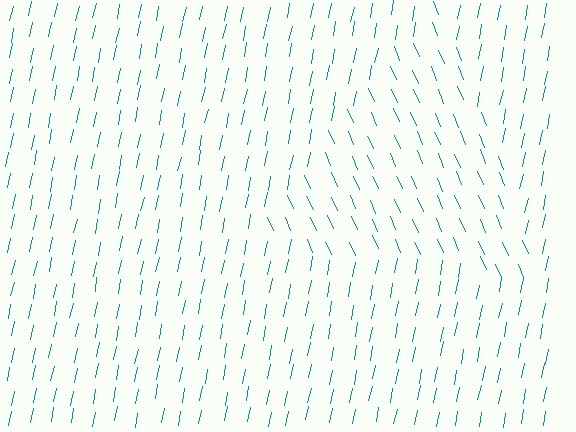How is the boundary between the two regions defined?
The boundary is defined purely by a change in line orientation (approximately 34 degrees difference). All lines are the same color and thickness.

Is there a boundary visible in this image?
Yes, there is a texture boundary formed by a change in line orientation.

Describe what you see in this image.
The image is filled with small teal line segments. A triangle region in the image has lines oriented differently from the surrounding lines, creating a visible texture boundary.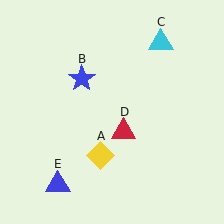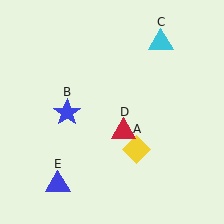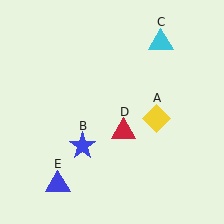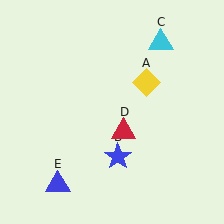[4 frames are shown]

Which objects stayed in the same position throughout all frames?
Cyan triangle (object C) and red triangle (object D) and blue triangle (object E) remained stationary.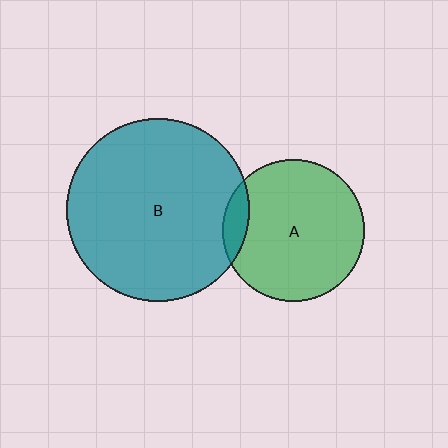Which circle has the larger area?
Circle B (teal).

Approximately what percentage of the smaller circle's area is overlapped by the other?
Approximately 10%.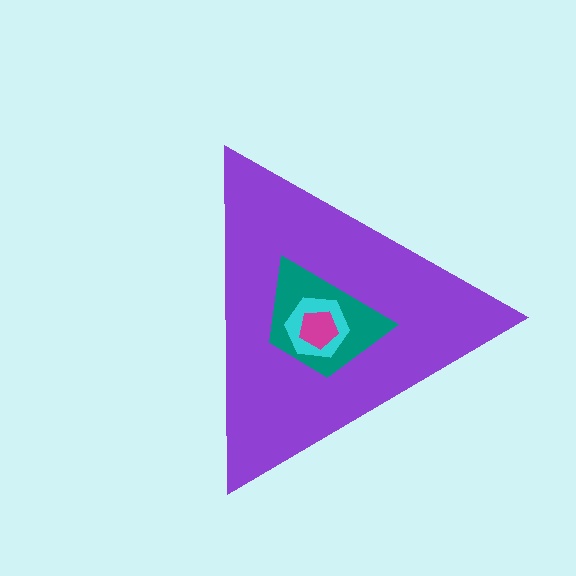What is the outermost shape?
The purple triangle.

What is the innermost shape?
The magenta pentagon.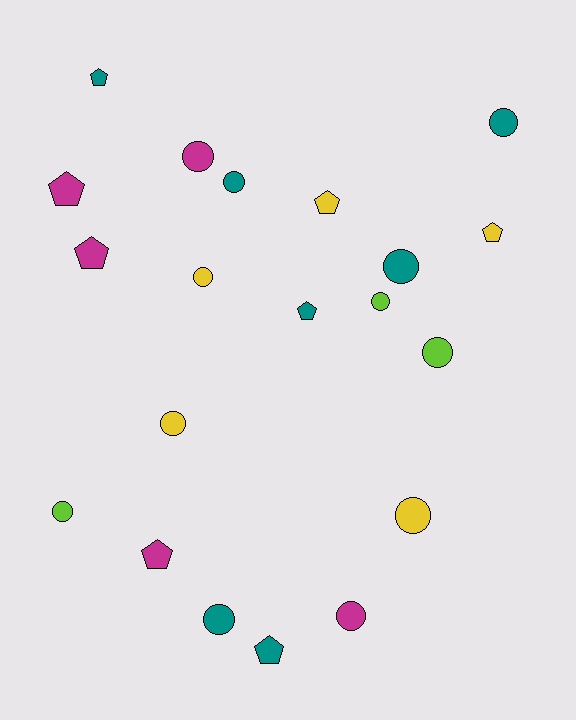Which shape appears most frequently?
Circle, with 12 objects.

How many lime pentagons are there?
There are no lime pentagons.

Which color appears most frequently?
Teal, with 7 objects.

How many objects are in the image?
There are 20 objects.